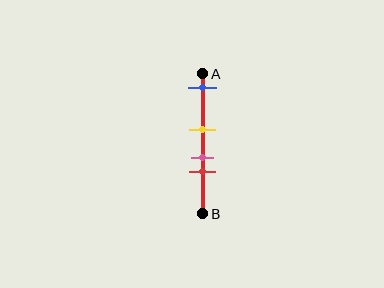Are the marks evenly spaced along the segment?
No, the marks are not evenly spaced.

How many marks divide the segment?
There are 4 marks dividing the segment.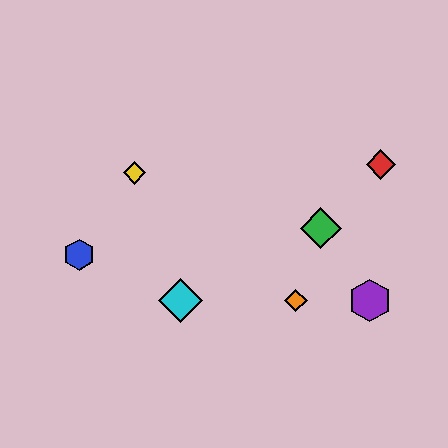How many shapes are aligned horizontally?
3 shapes (the purple hexagon, the orange diamond, the cyan diamond) are aligned horizontally.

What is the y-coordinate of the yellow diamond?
The yellow diamond is at y≈173.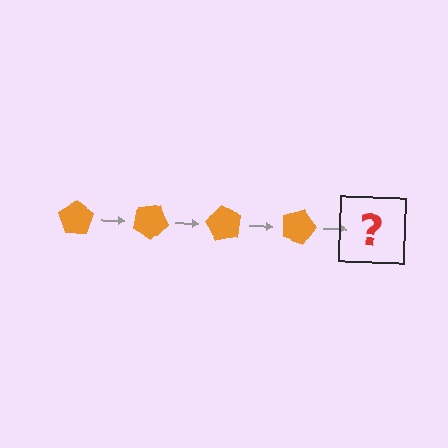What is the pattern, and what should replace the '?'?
The pattern is that the pentagon rotates 30 degrees each step. The '?' should be an orange pentagon rotated 120 degrees.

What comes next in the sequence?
The next element should be an orange pentagon rotated 120 degrees.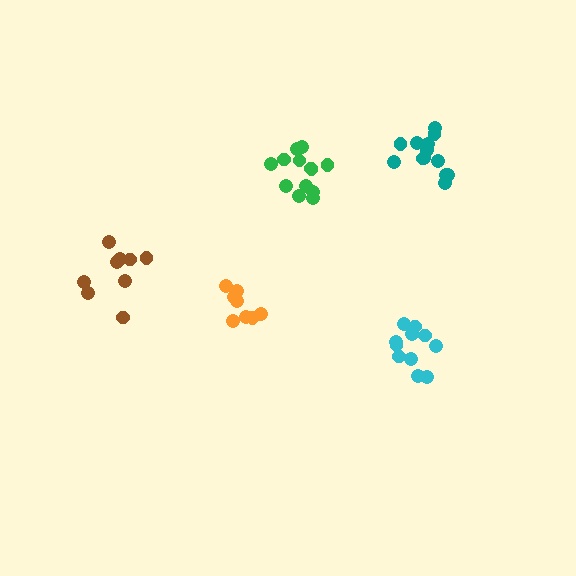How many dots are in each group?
Group 1: 11 dots, Group 2: 13 dots, Group 3: 9 dots, Group 4: 13 dots, Group 5: 8 dots (54 total).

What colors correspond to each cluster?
The clusters are colored: cyan, teal, brown, green, orange.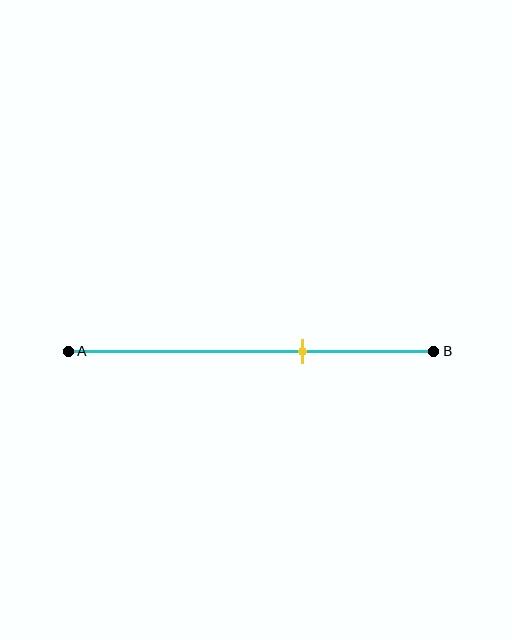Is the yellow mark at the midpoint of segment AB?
No, the mark is at about 65% from A, not at the 50% midpoint.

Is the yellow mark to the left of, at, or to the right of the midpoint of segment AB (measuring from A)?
The yellow mark is to the right of the midpoint of segment AB.